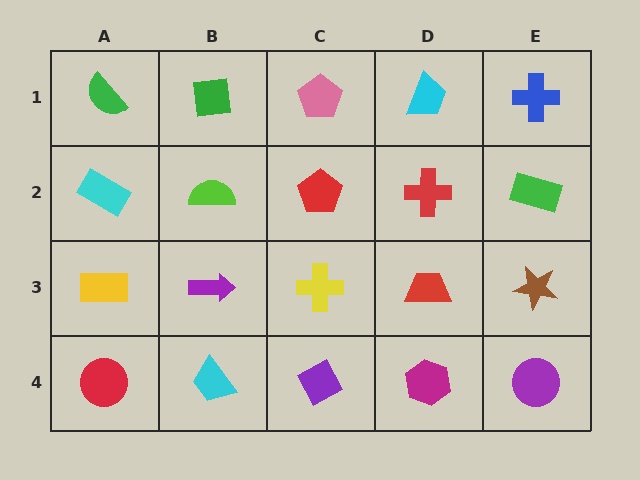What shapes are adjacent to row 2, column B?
A green square (row 1, column B), a purple arrow (row 3, column B), a cyan rectangle (row 2, column A), a red pentagon (row 2, column C).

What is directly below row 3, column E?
A purple circle.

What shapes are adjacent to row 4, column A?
A yellow rectangle (row 3, column A), a cyan trapezoid (row 4, column B).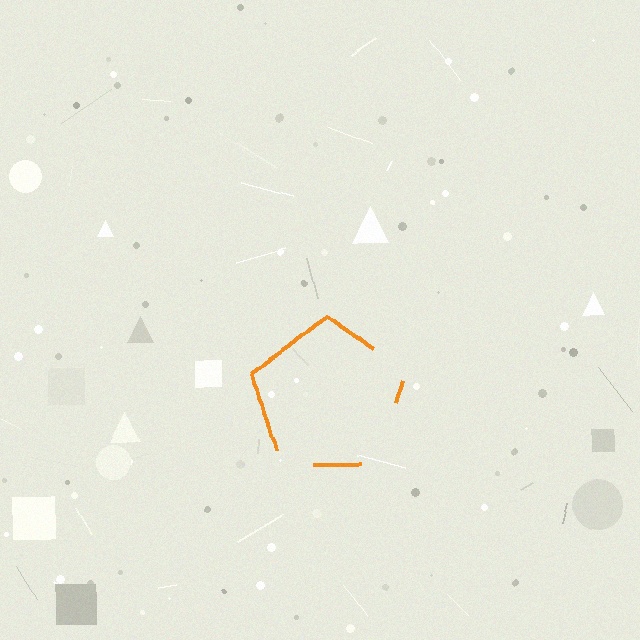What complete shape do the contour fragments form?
The contour fragments form a pentagon.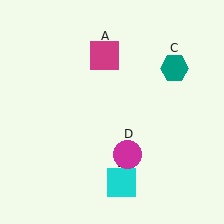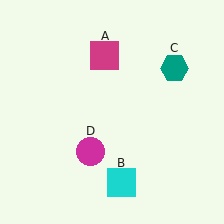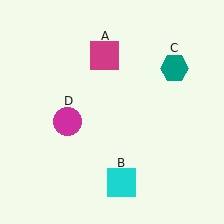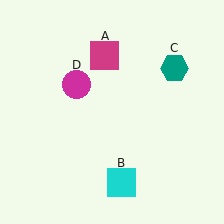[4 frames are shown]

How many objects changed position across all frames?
1 object changed position: magenta circle (object D).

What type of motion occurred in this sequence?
The magenta circle (object D) rotated clockwise around the center of the scene.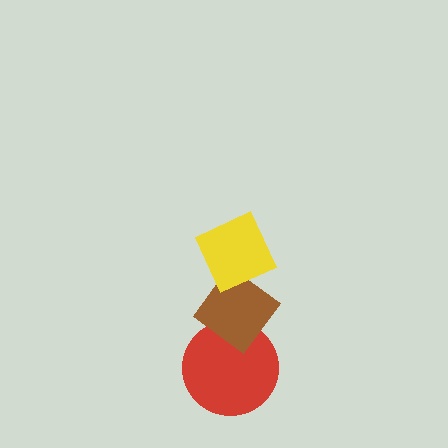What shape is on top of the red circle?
The brown diamond is on top of the red circle.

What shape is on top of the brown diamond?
The yellow diamond is on top of the brown diamond.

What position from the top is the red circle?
The red circle is 3rd from the top.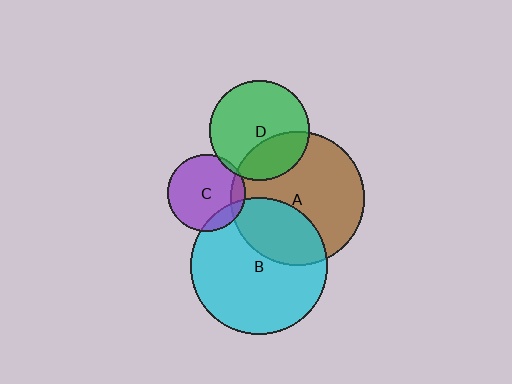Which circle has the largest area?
Circle B (cyan).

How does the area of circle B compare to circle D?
Approximately 1.9 times.